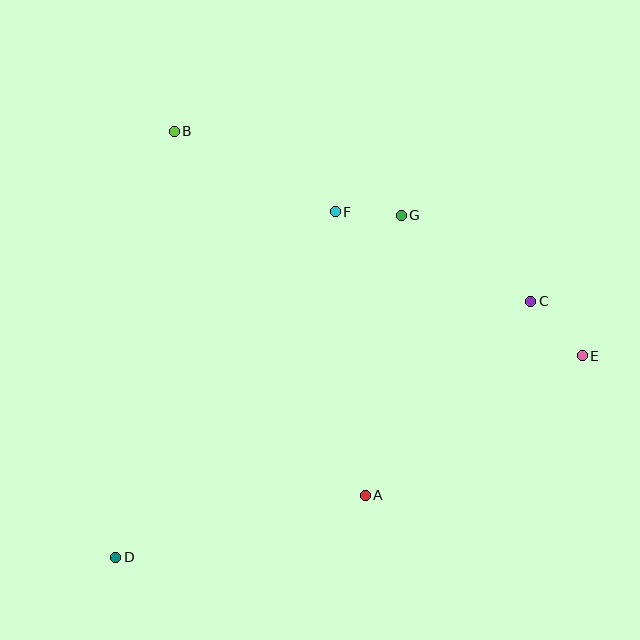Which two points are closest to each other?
Points F and G are closest to each other.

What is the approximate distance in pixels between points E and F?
The distance between E and F is approximately 286 pixels.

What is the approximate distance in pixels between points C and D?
The distance between C and D is approximately 488 pixels.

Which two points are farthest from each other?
Points D and E are farthest from each other.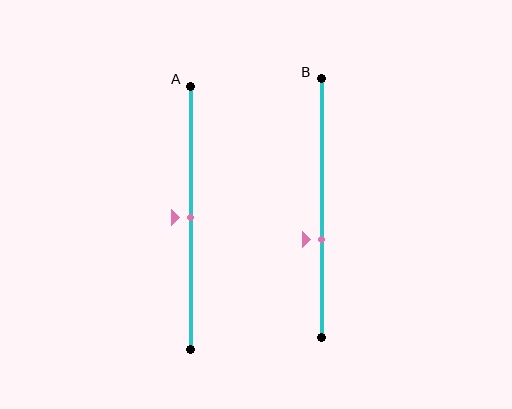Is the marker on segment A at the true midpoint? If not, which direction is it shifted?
Yes, the marker on segment A is at the true midpoint.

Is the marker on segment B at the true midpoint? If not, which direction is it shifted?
No, the marker on segment B is shifted downward by about 12% of the segment length.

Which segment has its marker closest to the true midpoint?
Segment A has its marker closest to the true midpoint.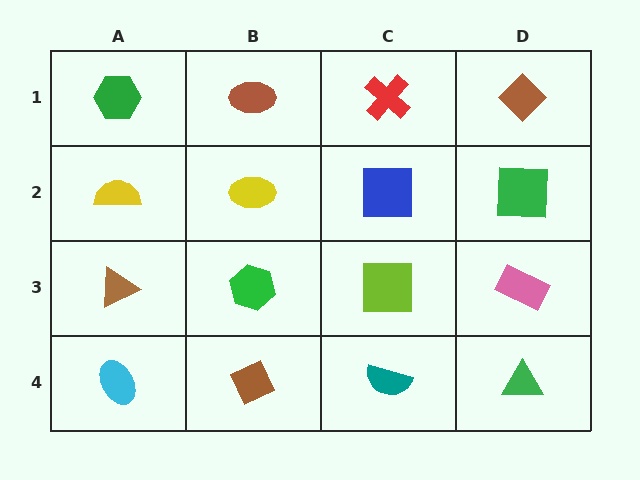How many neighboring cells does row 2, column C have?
4.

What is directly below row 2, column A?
A brown triangle.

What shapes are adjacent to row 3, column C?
A blue square (row 2, column C), a teal semicircle (row 4, column C), a green hexagon (row 3, column B), a pink rectangle (row 3, column D).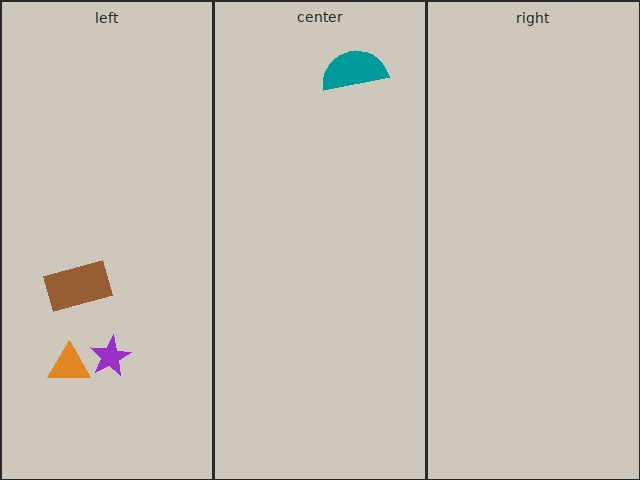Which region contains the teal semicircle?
The center region.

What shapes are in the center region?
The teal semicircle.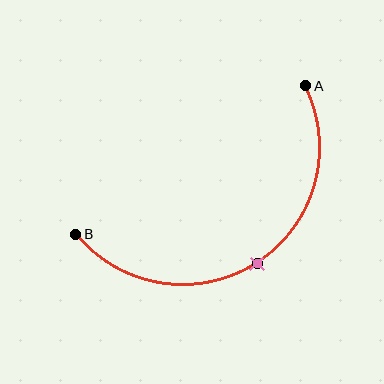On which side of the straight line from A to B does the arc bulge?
The arc bulges below the straight line connecting A and B.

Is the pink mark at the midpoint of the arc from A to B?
Yes. The pink mark lies on the arc at equal arc-length from both A and B — it is the arc midpoint.